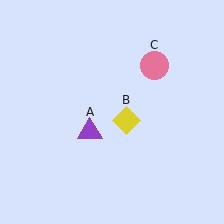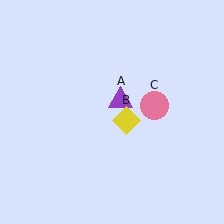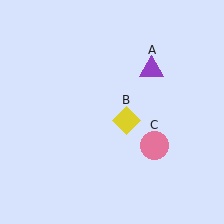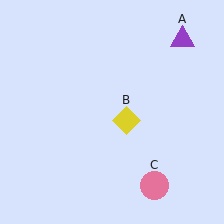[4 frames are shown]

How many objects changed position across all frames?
2 objects changed position: purple triangle (object A), pink circle (object C).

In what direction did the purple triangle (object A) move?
The purple triangle (object A) moved up and to the right.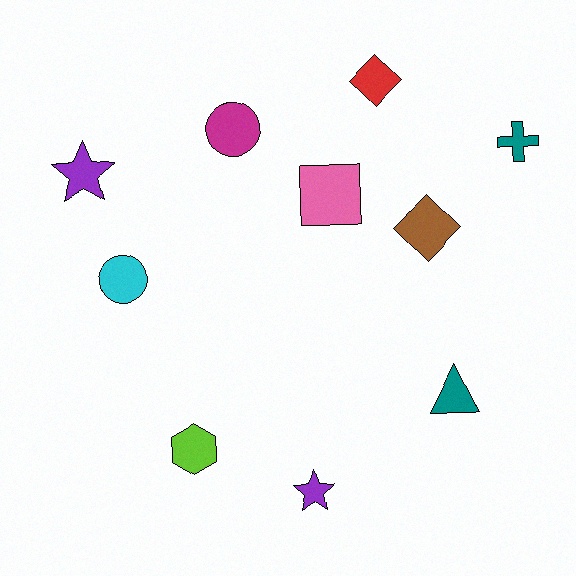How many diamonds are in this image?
There are 2 diamonds.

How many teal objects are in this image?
There are 2 teal objects.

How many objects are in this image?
There are 10 objects.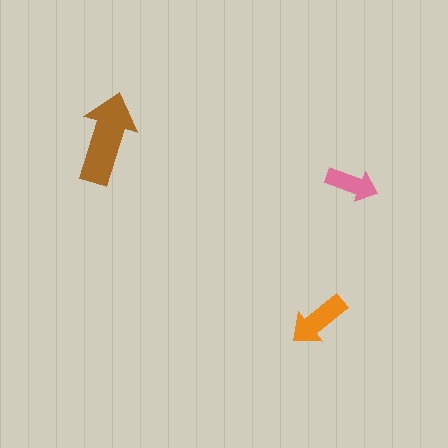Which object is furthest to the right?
The pink arrow is rightmost.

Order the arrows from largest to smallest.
the brown one, the orange one, the pink one.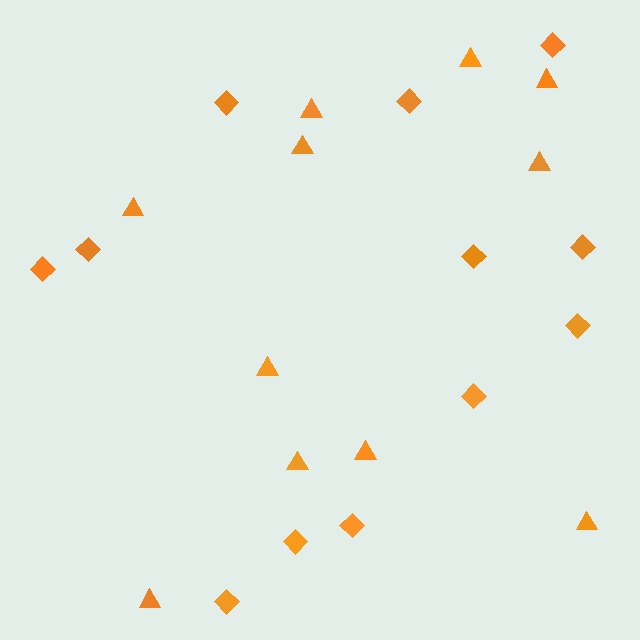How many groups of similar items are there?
There are 2 groups: one group of diamonds (12) and one group of triangles (11).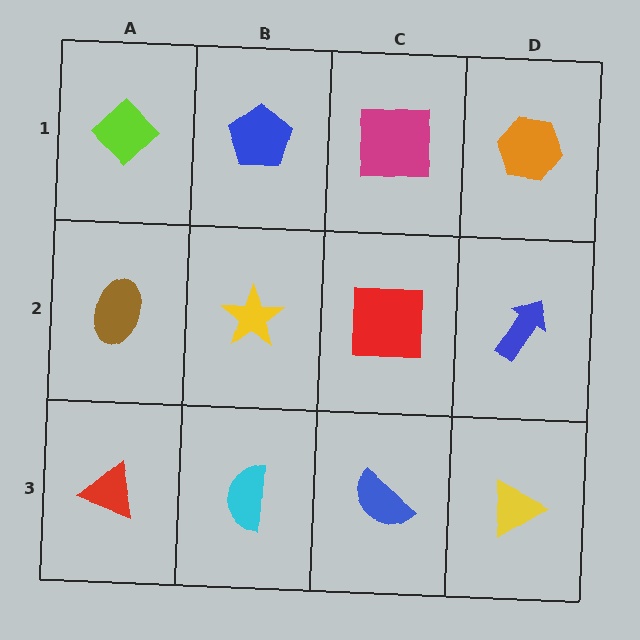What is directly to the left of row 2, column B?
A brown ellipse.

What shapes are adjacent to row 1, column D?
A blue arrow (row 2, column D), a magenta square (row 1, column C).